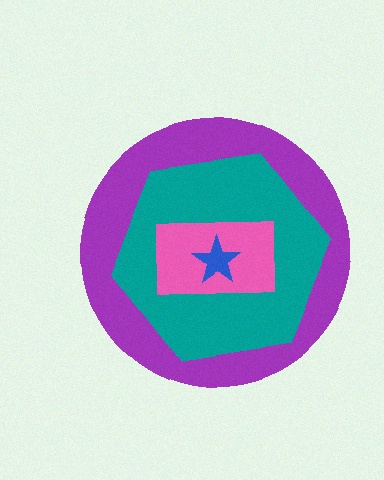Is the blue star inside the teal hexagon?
Yes.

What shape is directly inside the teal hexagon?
The pink rectangle.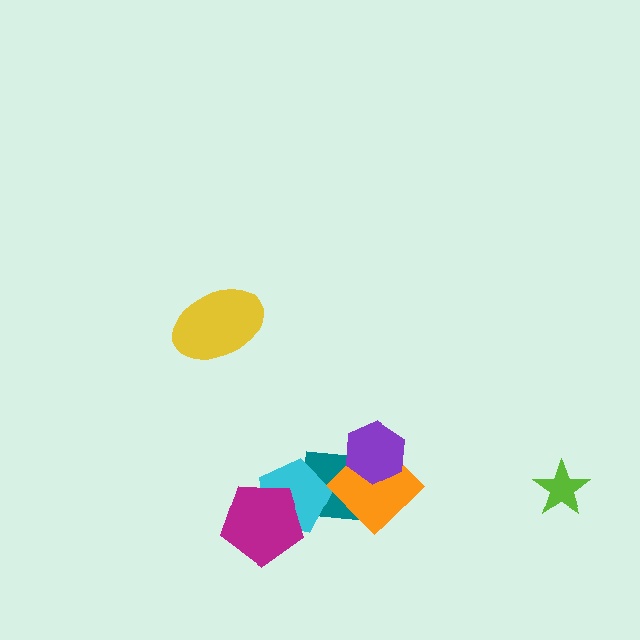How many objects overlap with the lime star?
0 objects overlap with the lime star.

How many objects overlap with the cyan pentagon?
2 objects overlap with the cyan pentagon.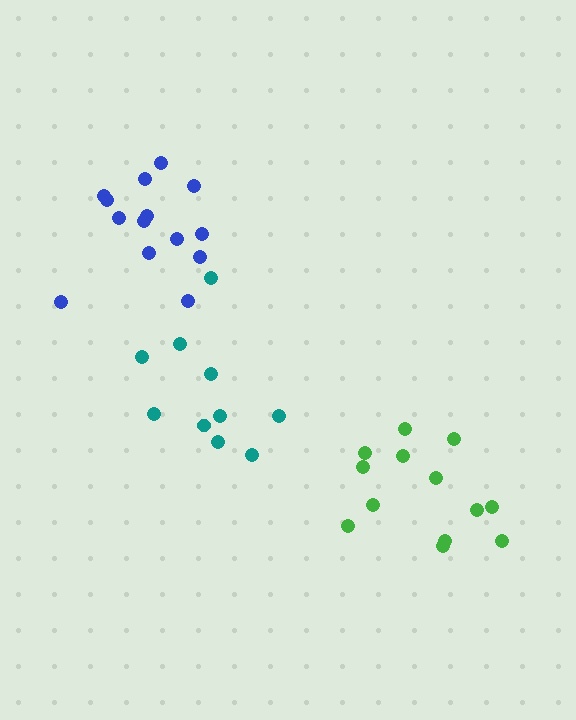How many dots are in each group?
Group 1: 13 dots, Group 2: 14 dots, Group 3: 10 dots (37 total).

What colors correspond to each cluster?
The clusters are colored: green, blue, teal.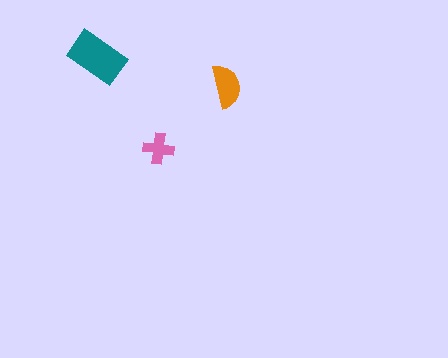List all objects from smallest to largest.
The pink cross, the orange semicircle, the teal rectangle.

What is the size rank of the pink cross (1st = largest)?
3rd.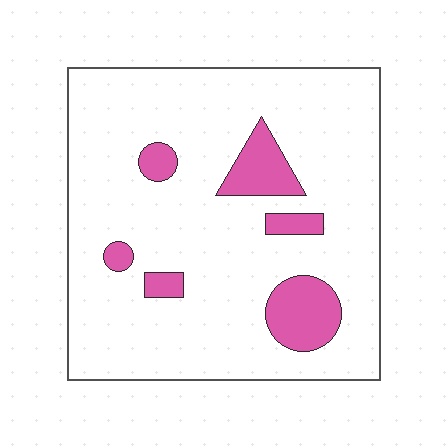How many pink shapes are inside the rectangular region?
6.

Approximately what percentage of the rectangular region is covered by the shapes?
Approximately 15%.